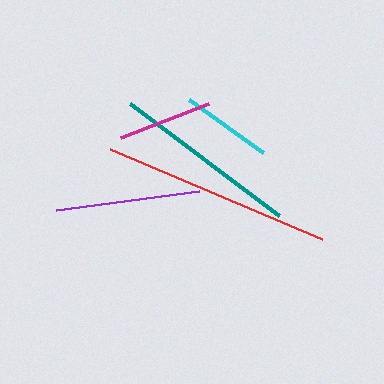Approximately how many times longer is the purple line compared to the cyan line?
The purple line is approximately 1.6 times the length of the cyan line.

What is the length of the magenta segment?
The magenta segment is approximately 95 pixels long.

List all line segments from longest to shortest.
From longest to shortest: red, teal, purple, magenta, cyan.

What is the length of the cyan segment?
The cyan segment is approximately 91 pixels long.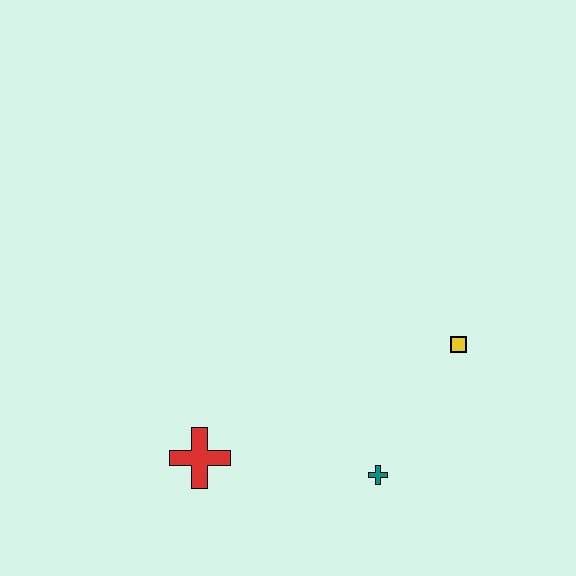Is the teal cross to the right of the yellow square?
No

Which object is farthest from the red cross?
The yellow square is farthest from the red cross.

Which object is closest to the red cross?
The teal cross is closest to the red cross.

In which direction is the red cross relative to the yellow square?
The red cross is to the left of the yellow square.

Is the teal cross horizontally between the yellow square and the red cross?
Yes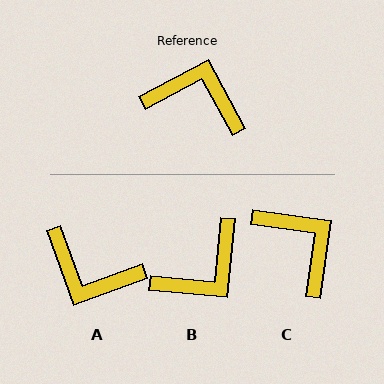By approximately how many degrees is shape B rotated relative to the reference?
Approximately 124 degrees clockwise.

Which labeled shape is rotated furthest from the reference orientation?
A, about 172 degrees away.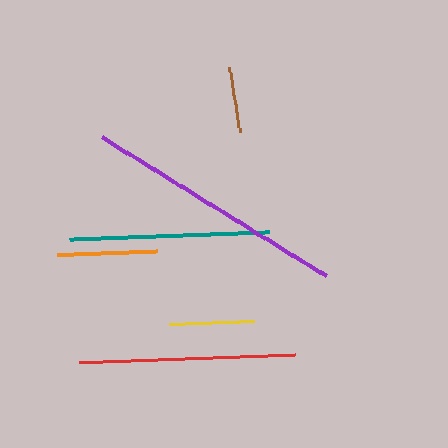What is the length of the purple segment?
The purple segment is approximately 264 pixels long.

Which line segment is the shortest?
The brown line is the shortest at approximately 67 pixels.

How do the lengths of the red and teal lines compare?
The red and teal lines are approximately the same length.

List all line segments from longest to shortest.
From longest to shortest: purple, red, teal, orange, yellow, brown.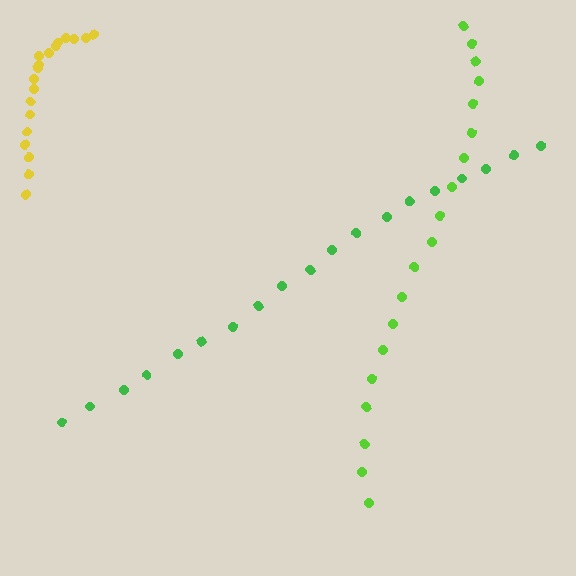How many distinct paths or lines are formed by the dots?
There are 3 distinct paths.